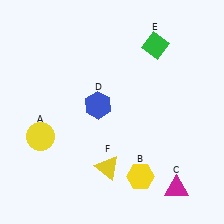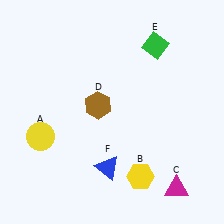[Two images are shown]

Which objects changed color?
D changed from blue to brown. F changed from yellow to blue.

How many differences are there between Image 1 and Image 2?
There are 2 differences between the two images.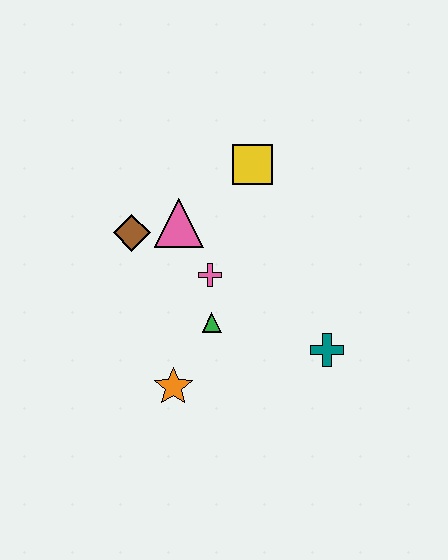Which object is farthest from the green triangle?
The yellow square is farthest from the green triangle.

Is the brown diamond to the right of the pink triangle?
No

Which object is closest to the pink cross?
The green triangle is closest to the pink cross.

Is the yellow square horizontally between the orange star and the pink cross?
No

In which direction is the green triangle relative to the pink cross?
The green triangle is below the pink cross.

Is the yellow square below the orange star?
No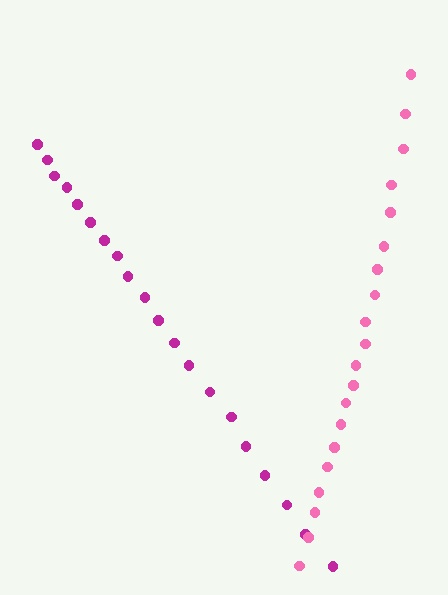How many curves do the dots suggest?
There are 2 distinct paths.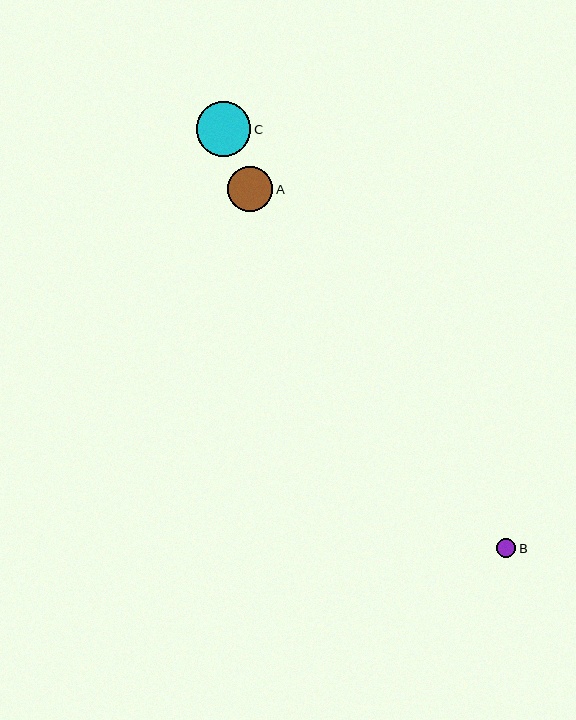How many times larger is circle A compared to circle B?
Circle A is approximately 2.3 times the size of circle B.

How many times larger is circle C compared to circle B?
Circle C is approximately 2.8 times the size of circle B.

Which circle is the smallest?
Circle B is the smallest with a size of approximately 20 pixels.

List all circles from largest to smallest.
From largest to smallest: C, A, B.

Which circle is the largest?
Circle C is the largest with a size of approximately 54 pixels.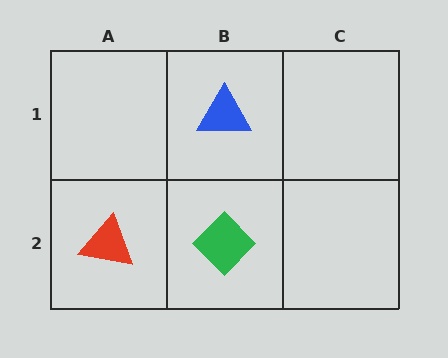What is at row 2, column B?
A green diamond.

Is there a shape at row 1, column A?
No, that cell is empty.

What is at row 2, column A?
A red triangle.